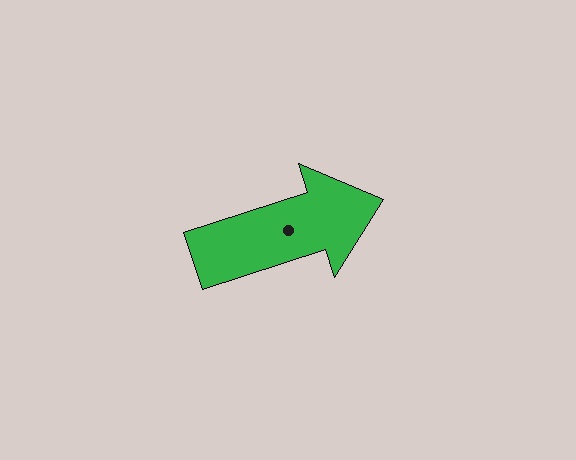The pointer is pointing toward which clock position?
Roughly 2 o'clock.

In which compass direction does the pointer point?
East.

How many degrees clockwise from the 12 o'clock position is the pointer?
Approximately 72 degrees.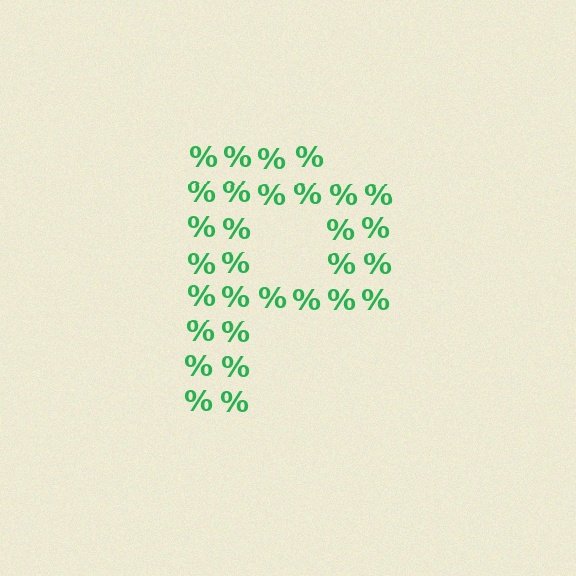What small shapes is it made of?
It is made of small percent signs.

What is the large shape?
The large shape is the letter P.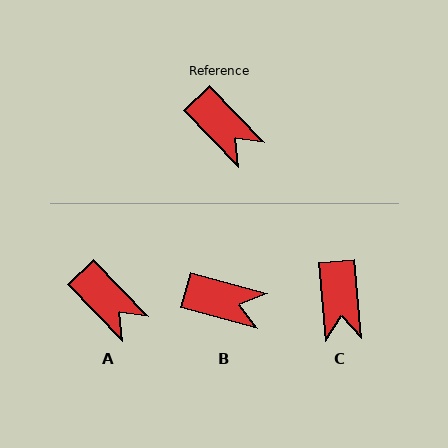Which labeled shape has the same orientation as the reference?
A.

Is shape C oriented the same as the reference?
No, it is off by about 39 degrees.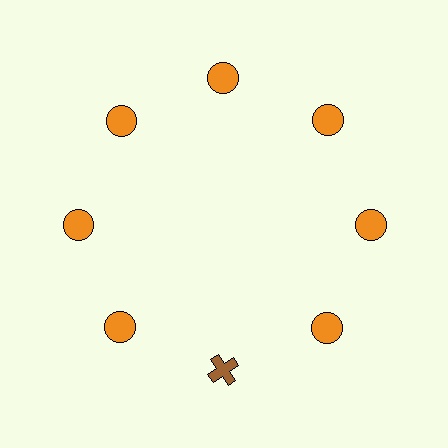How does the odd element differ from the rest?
It differs in both color (brown instead of orange) and shape (cross instead of circle).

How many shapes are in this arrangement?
There are 8 shapes arranged in a ring pattern.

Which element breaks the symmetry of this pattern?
The brown cross at roughly the 6 o'clock position breaks the symmetry. All other shapes are orange circles.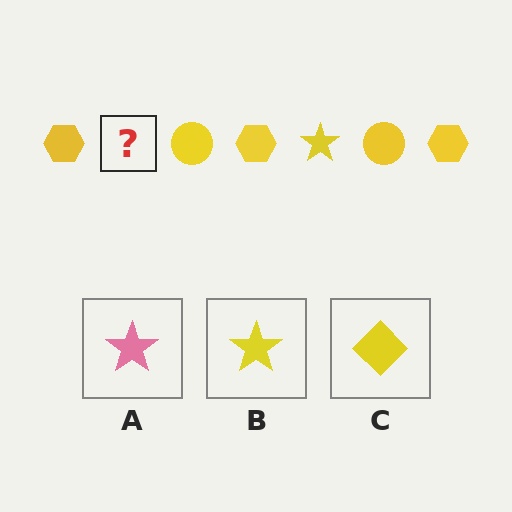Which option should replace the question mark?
Option B.